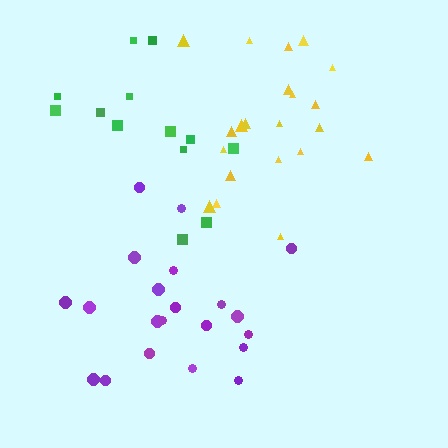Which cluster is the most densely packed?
Yellow.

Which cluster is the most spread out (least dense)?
Green.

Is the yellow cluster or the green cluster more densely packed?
Yellow.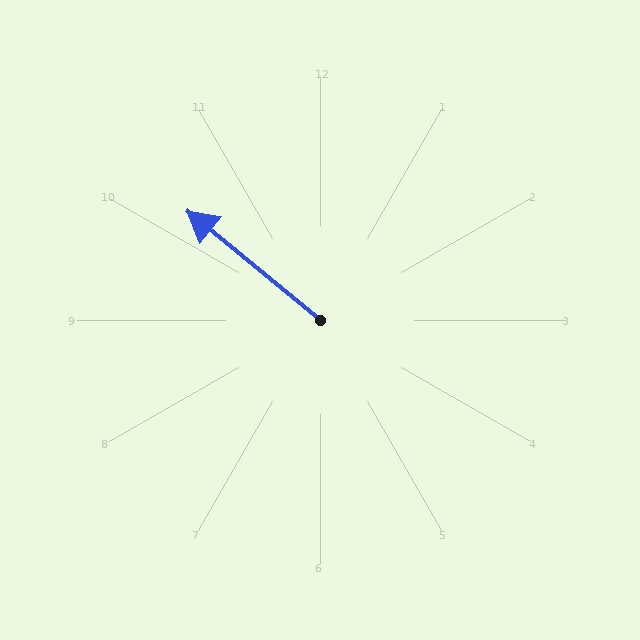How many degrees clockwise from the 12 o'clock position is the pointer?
Approximately 309 degrees.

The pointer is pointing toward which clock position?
Roughly 10 o'clock.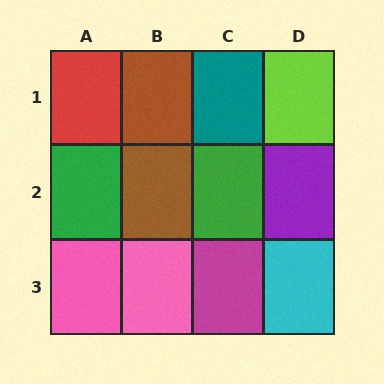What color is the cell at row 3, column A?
Pink.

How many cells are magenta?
1 cell is magenta.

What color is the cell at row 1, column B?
Brown.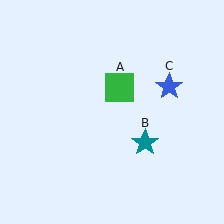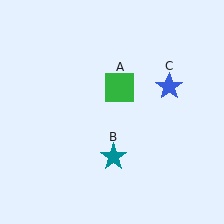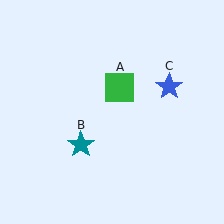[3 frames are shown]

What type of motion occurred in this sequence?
The teal star (object B) rotated clockwise around the center of the scene.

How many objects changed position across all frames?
1 object changed position: teal star (object B).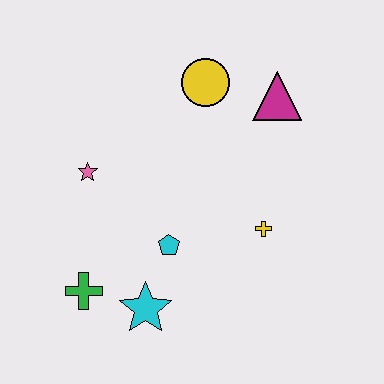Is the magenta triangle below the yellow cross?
No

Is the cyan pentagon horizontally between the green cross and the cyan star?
No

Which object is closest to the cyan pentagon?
The cyan star is closest to the cyan pentagon.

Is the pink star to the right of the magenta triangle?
No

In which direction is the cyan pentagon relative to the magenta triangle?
The cyan pentagon is below the magenta triangle.